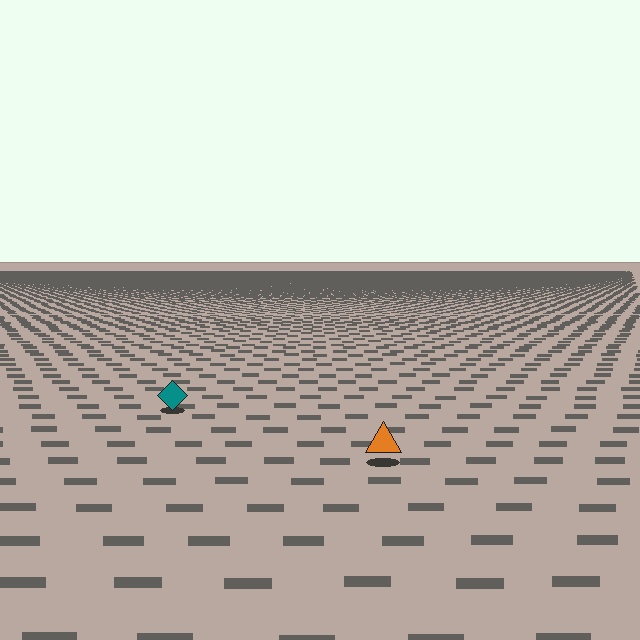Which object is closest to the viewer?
The orange triangle is closest. The texture marks near it are larger and more spread out.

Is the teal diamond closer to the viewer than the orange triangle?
No. The orange triangle is closer — you can tell from the texture gradient: the ground texture is coarser near it.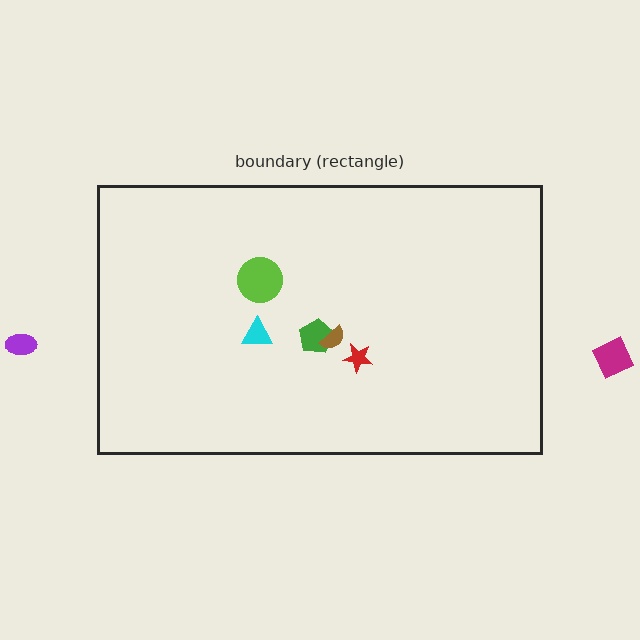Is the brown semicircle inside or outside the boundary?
Inside.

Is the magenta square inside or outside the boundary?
Outside.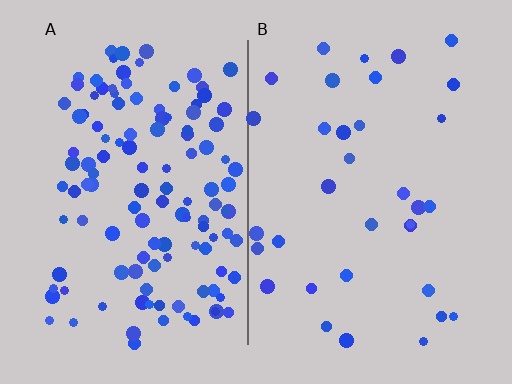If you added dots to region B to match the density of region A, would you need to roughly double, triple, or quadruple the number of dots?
Approximately quadruple.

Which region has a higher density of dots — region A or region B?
A (the left).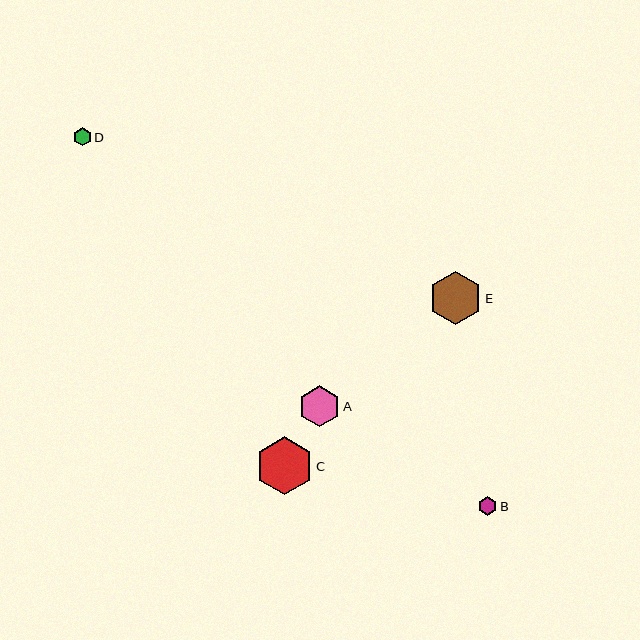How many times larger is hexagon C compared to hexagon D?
Hexagon C is approximately 3.2 times the size of hexagon D.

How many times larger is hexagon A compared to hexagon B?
Hexagon A is approximately 2.2 times the size of hexagon B.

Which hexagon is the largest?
Hexagon C is the largest with a size of approximately 58 pixels.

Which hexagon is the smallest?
Hexagon D is the smallest with a size of approximately 18 pixels.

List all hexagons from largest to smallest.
From largest to smallest: C, E, A, B, D.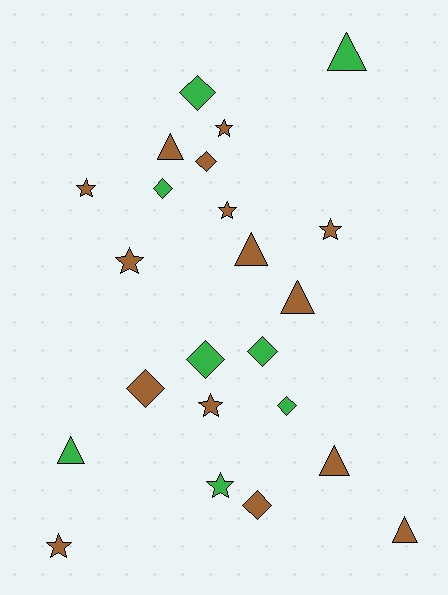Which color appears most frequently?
Brown, with 15 objects.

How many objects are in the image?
There are 23 objects.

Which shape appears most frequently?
Star, with 8 objects.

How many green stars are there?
There is 1 green star.